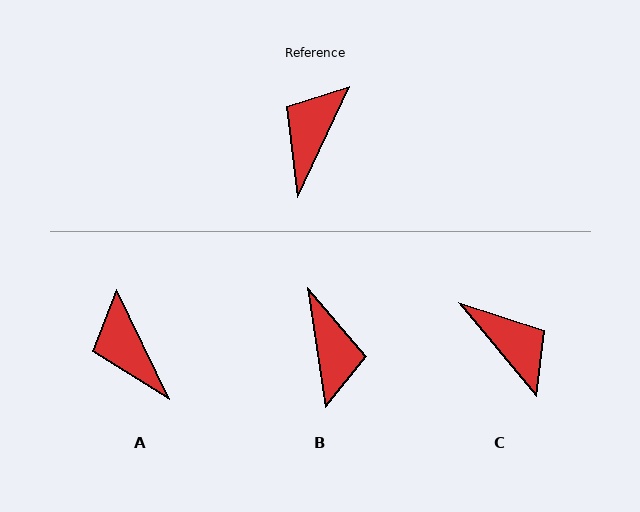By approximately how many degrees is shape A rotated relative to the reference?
Approximately 50 degrees counter-clockwise.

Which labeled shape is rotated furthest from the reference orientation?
B, about 147 degrees away.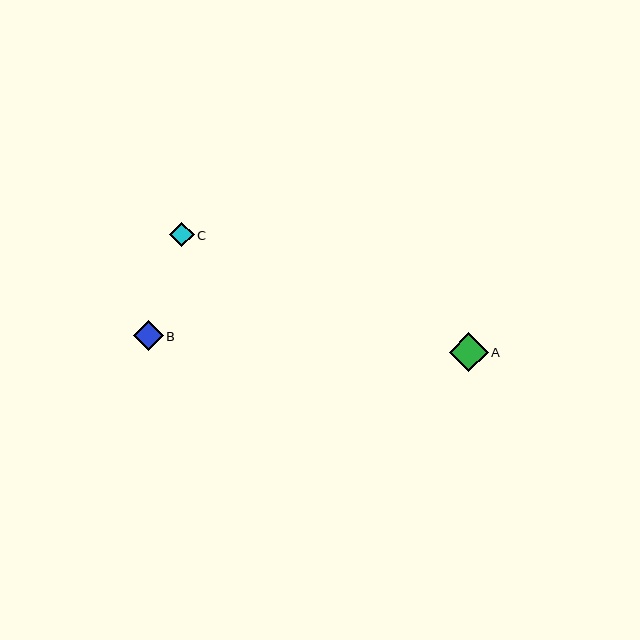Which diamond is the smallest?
Diamond C is the smallest with a size of approximately 24 pixels.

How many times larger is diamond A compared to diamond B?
Diamond A is approximately 1.3 times the size of diamond B.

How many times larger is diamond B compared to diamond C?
Diamond B is approximately 1.2 times the size of diamond C.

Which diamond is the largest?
Diamond A is the largest with a size of approximately 39 pixels.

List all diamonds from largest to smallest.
From largest to smallest: A, B, C.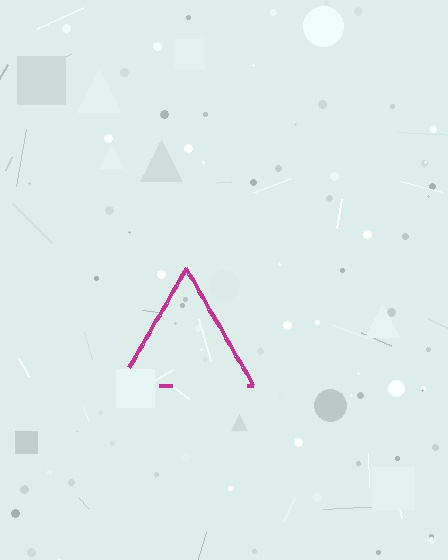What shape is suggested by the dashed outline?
The dashed outline suggests a triangle.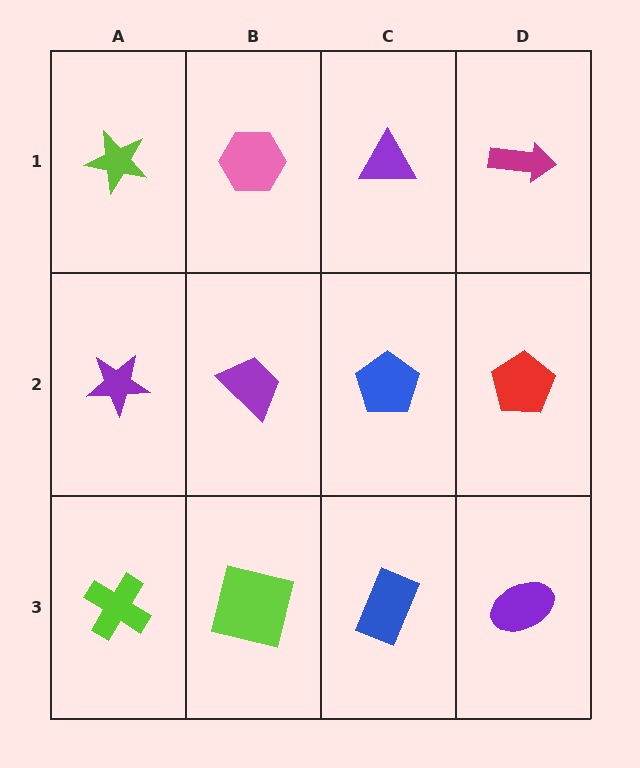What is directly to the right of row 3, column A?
A lime square.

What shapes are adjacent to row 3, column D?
A red pentagon (row 2, column D), a blue rectangle (row 3, column C).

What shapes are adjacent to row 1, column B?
A purple trapezoid (row 2, column B), a lime star (row 1, column A), a purple triangle (row 1, column C).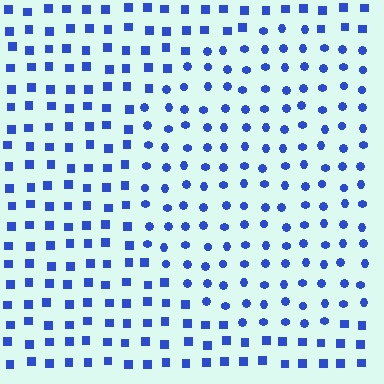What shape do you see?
I see a circle.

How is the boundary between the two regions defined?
The boundary is defined by a change in element shape: circles inside vs. squares outside. All elements share the same color and spacing.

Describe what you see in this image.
The image is filled with small blue elements arranged in a uniform grid. A circle-shaped region contains circles, while the surrounding area contains squares. The boundary is defined purely by the change in element shape.